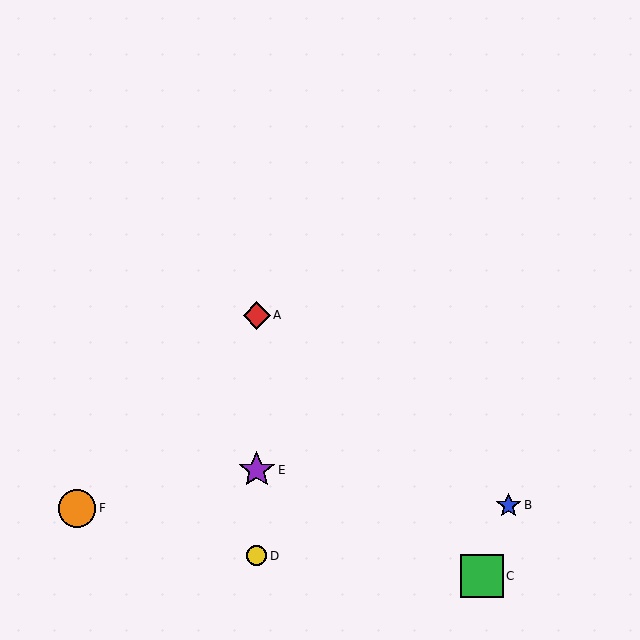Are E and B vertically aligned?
No, E is at x≈257 and B is at x≈508.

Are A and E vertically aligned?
Yes, both are at x≈257.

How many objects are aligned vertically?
3 objects (A, D, E) are aligned vertically.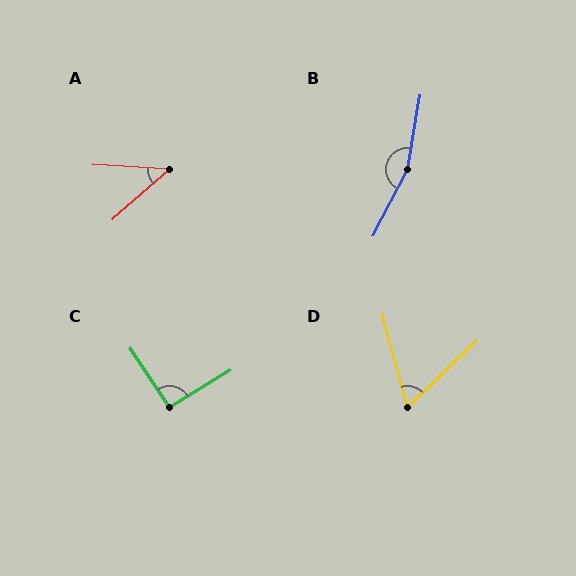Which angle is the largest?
B, at approximately 161 degrees.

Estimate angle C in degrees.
Approximately 92 degrees.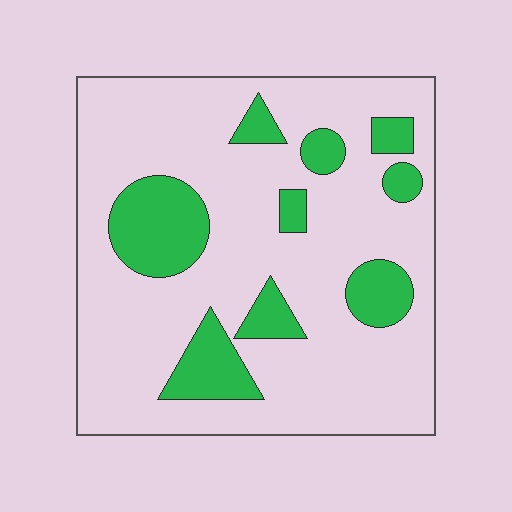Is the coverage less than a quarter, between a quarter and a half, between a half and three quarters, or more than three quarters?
Less than a quarter.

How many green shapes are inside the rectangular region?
9.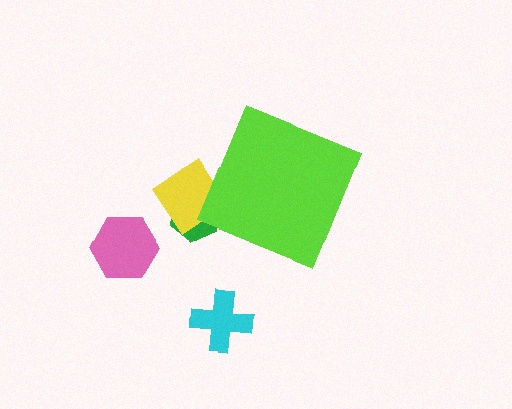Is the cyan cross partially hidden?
No, the cyan cross is fully visible.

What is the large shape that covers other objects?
A lime diamond.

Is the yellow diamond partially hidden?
Yes, the yellow diamond is partially hidden behind the lime diamond.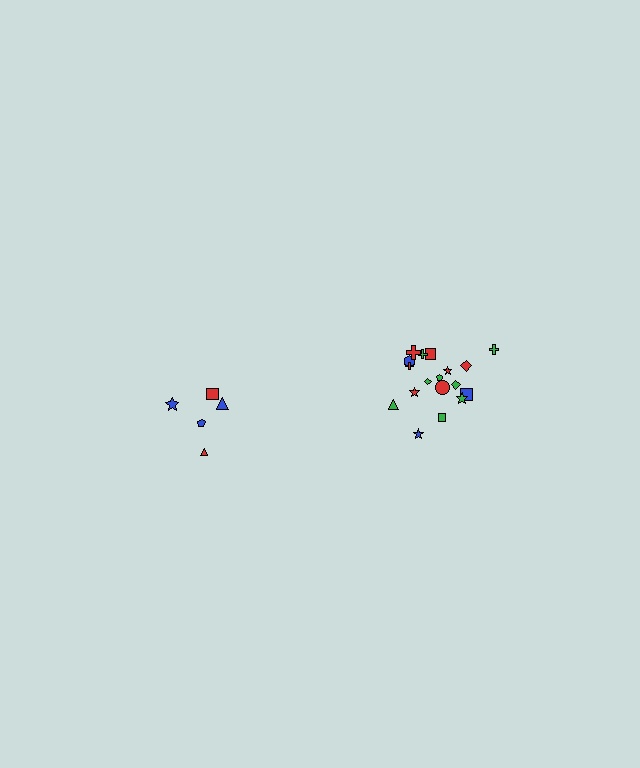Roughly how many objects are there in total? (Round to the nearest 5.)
Roughly 25 objects in total.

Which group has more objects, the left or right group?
The right group.